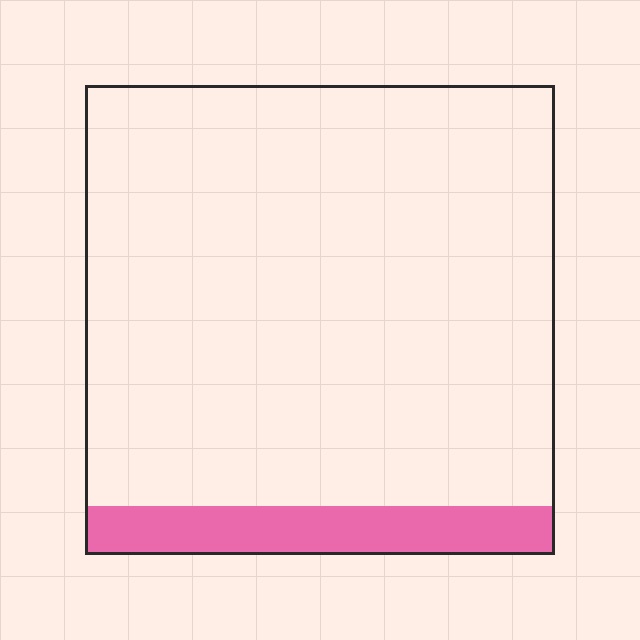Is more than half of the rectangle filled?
No.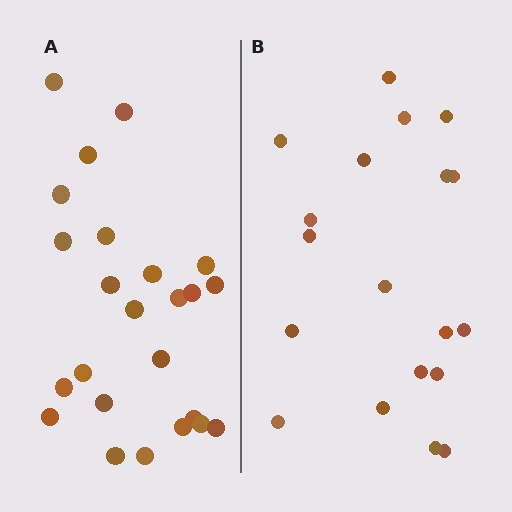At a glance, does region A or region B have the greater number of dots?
Region A (the left region) has more dots.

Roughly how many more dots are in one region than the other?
Region A has about 5 more dots than region B.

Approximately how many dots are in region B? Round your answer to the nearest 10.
About 20 dots. (The exact count is 19, which rounds to 20.)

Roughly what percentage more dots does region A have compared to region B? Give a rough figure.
About 25% more.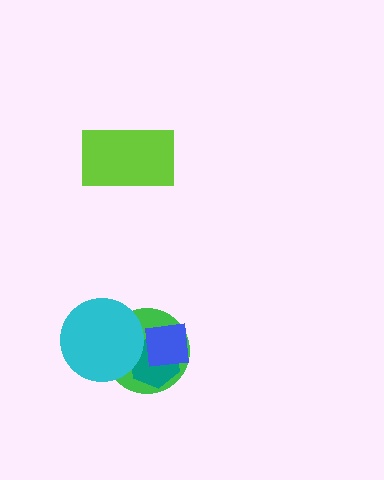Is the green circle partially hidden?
Yes, it is partially covered by another shape.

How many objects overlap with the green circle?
3 objects overlap with the green circle.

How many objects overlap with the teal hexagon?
3 objects overlap with the teal hexagon.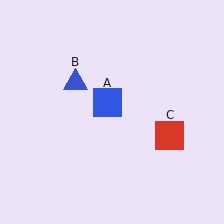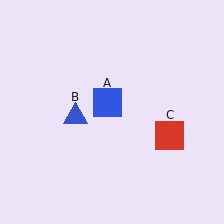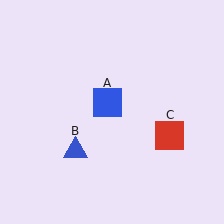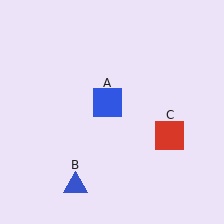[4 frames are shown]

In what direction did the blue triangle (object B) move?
The blue triangle (object B) moved down.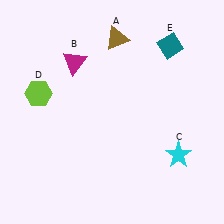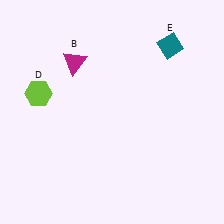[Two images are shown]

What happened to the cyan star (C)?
The cyan star (C) was removed in Image 2. It was in the bottom-right area of Image 1.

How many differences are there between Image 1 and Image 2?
There are 2 differences between the two images.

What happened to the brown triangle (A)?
The brown triangle (A) was removed in Image 2. It was in the top-right area of Image 1.